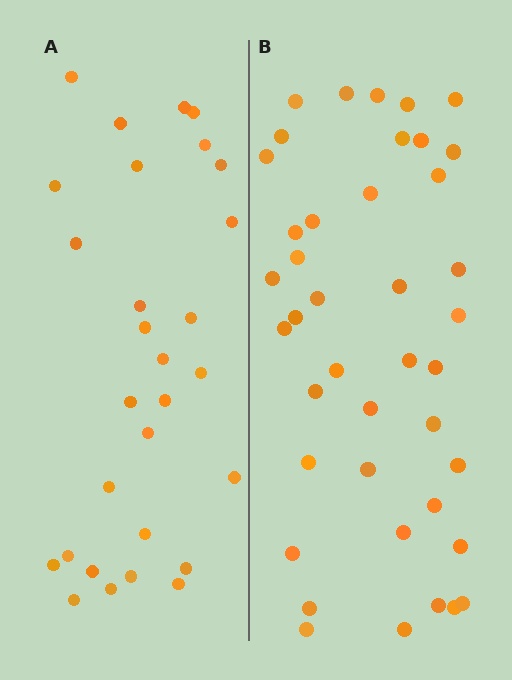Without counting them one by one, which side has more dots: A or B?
Region B (the right region) has more dots.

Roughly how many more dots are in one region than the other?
Region B has roughly 12 or so more dots than region A.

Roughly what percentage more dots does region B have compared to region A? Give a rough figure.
About 40% more.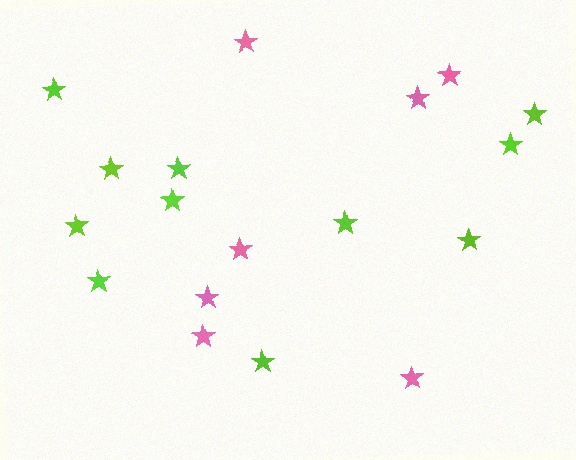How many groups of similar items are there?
There are 2 groups: one group of lime stars (11) and one group of pink stars (7).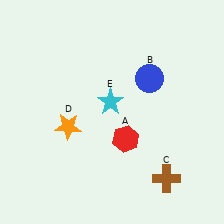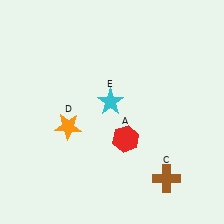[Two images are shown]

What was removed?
The blue circle (B) was removed in Image 2.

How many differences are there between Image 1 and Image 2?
There is 1 difference between the two images.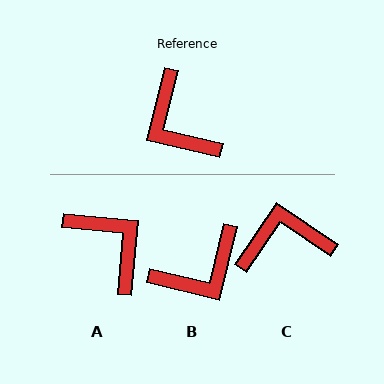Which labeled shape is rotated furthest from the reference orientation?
A, about 172 degrees away.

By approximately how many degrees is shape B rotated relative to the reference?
Approximately 90 degrees counter-clockwise.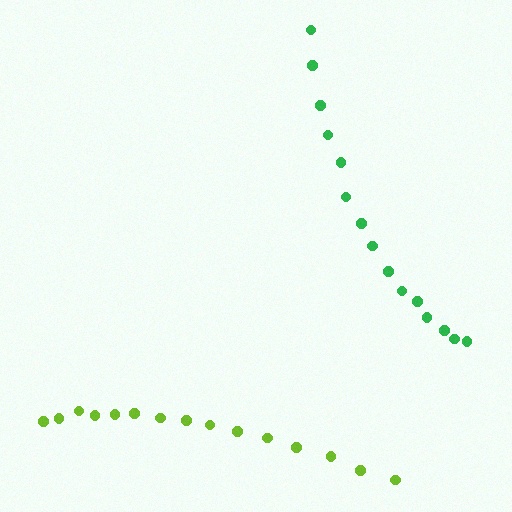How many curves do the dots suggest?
There are 2 distinct paths.